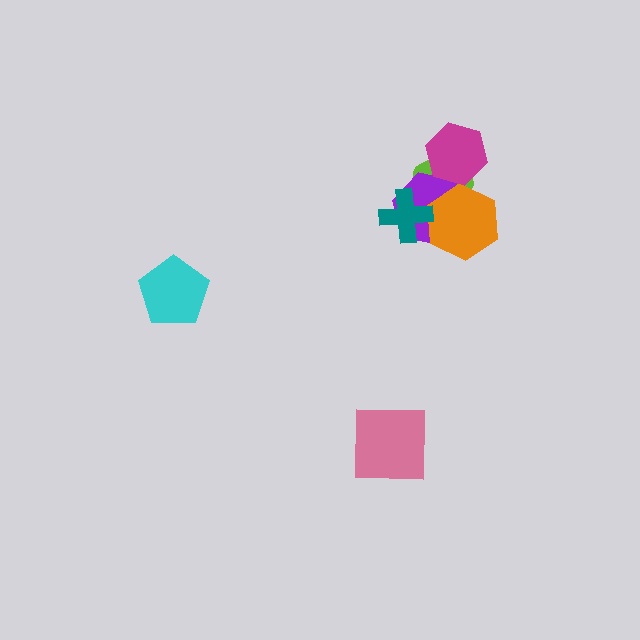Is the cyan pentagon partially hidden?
No, no other shape covers it.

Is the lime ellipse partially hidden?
Yes, it is partially covered by another shape.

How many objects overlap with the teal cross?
2 objects overlap with the teal cross.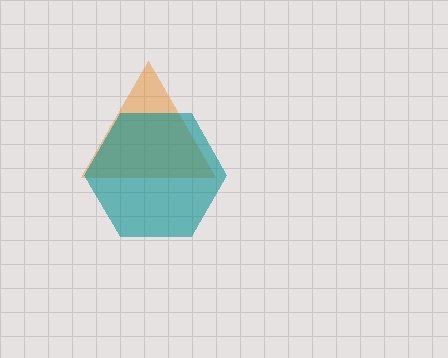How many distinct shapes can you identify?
There are 2 distinct shapes: an orange triangle, a teal hexagon.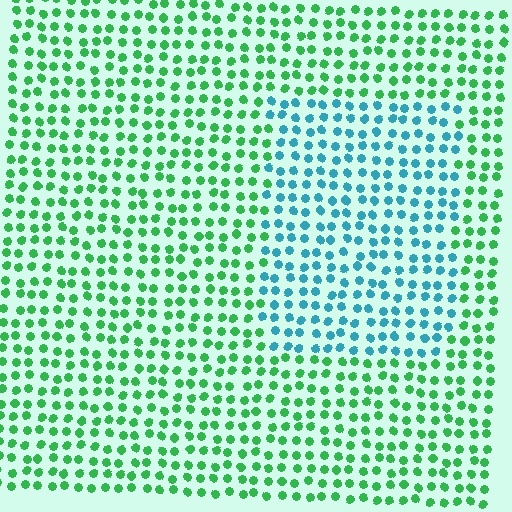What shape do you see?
I see a rectangle.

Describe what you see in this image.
The image is filled with small green elements in a uniform arrangement. A rectangle-shaped region is visible where the elements are tinted to a slightly different hue, forming a subtle color boundary.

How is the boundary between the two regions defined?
The boundary is defined purely by a slight shift in hue (about 56 degrees). Spacing, size, and orientation are identical on both sides.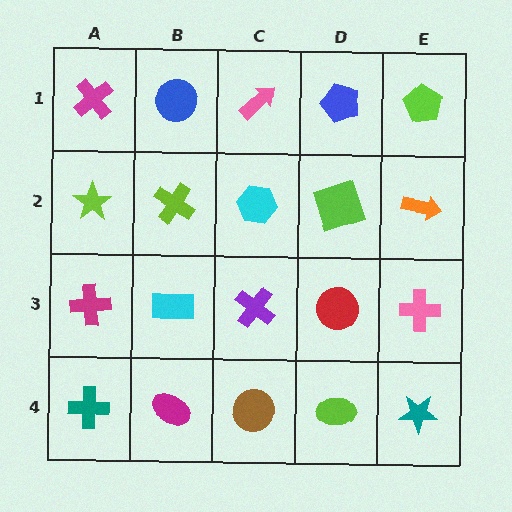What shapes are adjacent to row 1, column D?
A lime square (row 2, column D), a pink arrow (row 1, column C), a lime pentagon (row 1, column E).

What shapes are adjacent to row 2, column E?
A lime pentagon (row 1, column E), a pink cross (row 3, column E), a lime square (row 2, column D).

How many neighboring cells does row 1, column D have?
3.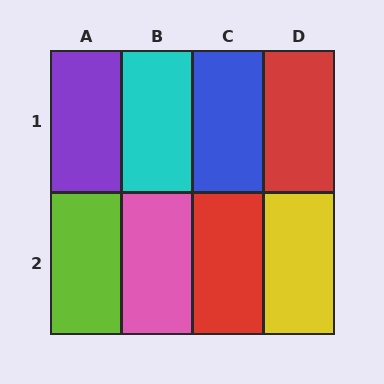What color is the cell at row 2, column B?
Pink.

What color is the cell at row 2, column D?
Yellow.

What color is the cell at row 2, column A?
Lime.